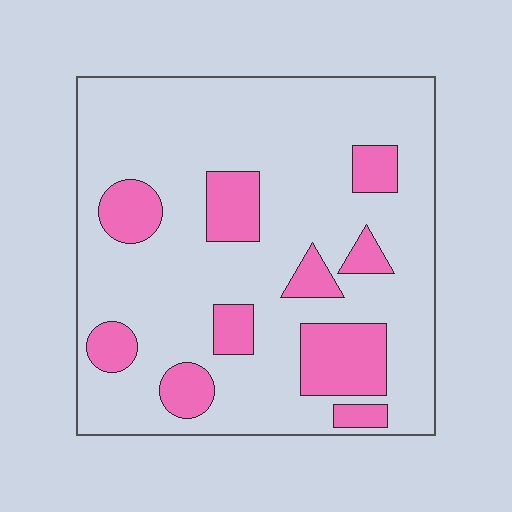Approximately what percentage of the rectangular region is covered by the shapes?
Approximately 20%.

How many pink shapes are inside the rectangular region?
10.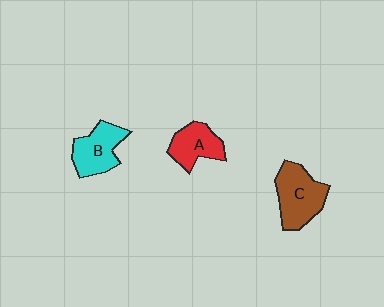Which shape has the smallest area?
Shape A (red).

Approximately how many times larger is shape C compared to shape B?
Approximately 1.2 times.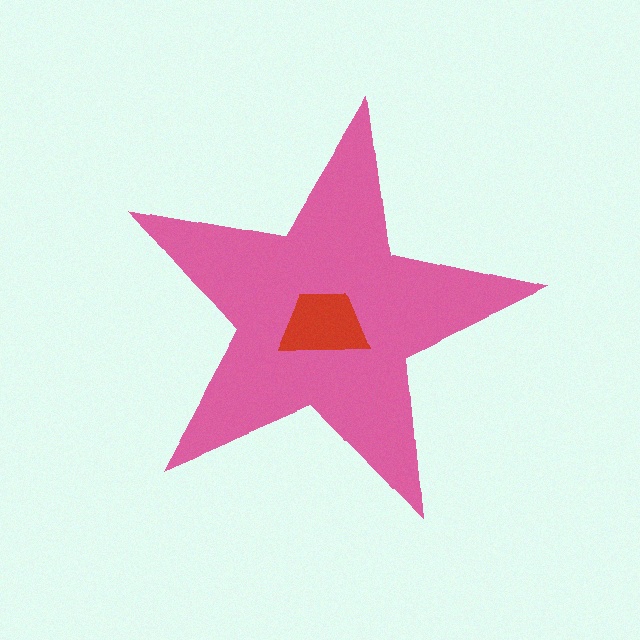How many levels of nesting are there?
2.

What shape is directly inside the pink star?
The red trapezoid.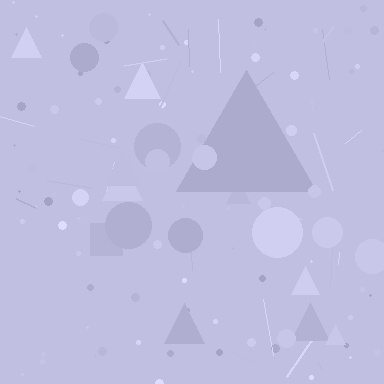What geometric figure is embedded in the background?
A triangle is embedded in the background.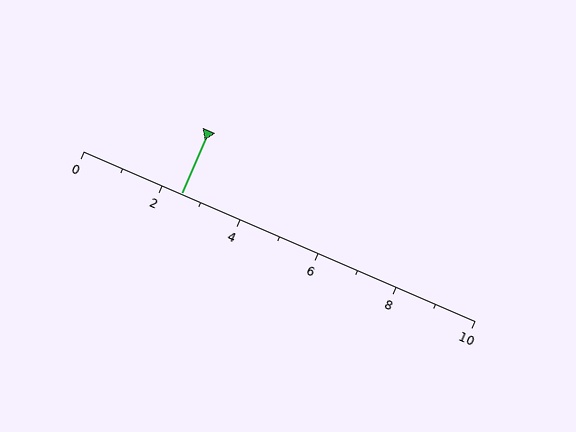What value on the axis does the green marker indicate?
The marker indicates approximately 2.5.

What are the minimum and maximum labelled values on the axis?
The axis runs from 0 to 10.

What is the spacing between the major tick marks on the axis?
The major ticks are spaced 2 apart.